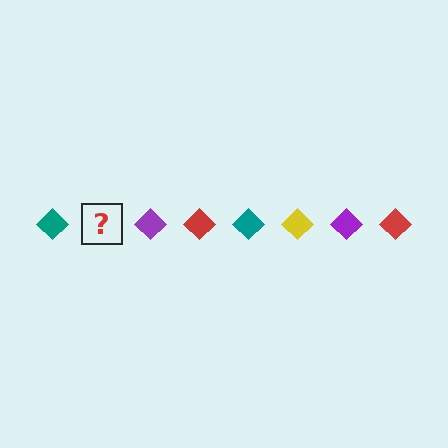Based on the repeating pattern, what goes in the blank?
The blank should be a yellow diamond.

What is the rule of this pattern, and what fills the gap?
The rule is that the pattern cycles through teal, yellow, purple, red diamonds. The gap should be filled with a yellow diamond.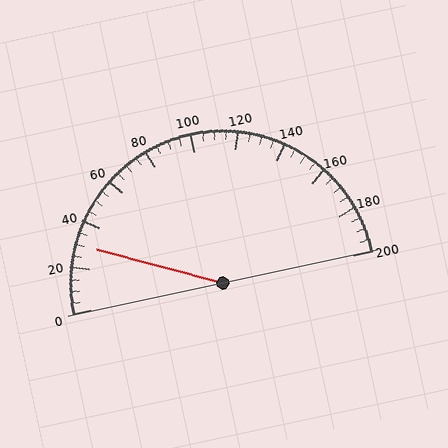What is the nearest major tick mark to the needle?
The nearest major tick mark is 40.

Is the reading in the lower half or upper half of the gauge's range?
The reading is in the lower half of the range (0 to 200).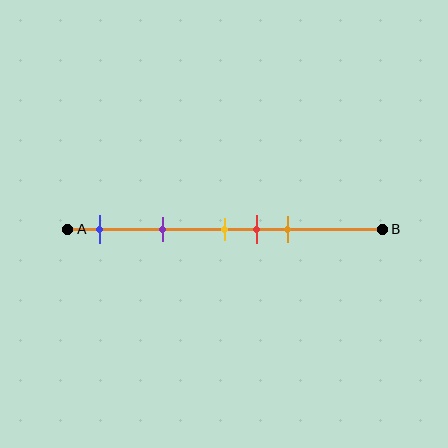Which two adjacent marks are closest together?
The yellow and red marks are the closest adjacent pair.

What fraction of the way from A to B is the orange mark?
The orange mark is approximately 70% (0.7) of the way from A to B.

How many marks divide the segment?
There are 5 marks dividing the segment.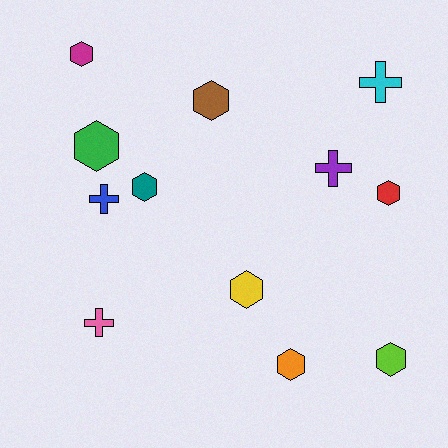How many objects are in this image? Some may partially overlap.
There are 12 objects.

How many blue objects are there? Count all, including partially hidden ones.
There is 1 blue object.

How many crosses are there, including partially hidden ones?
There are 4 crosses.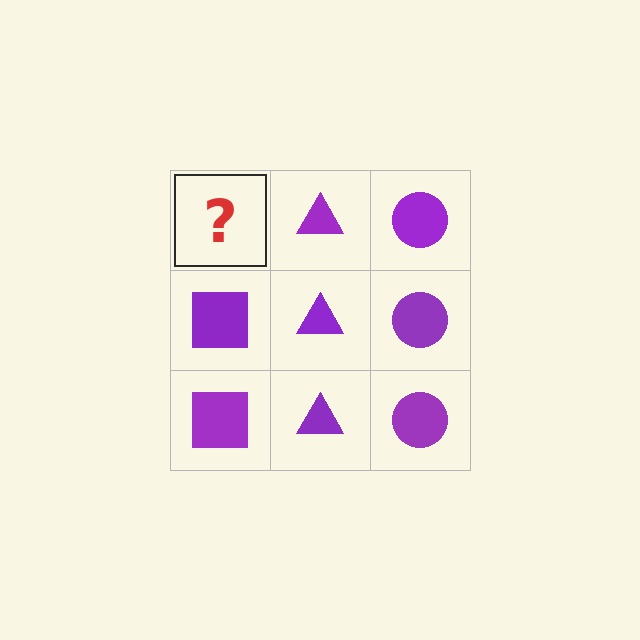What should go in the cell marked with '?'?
The missing cell should contain a purple square.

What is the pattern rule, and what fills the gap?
The rule is that each column has a consistent shape. The gap should be filled with a purple square.